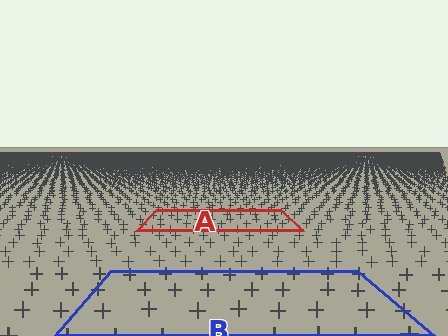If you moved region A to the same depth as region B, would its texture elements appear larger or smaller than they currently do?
They would appear larger. At a closer depth, the same texture elements are projected at a bigger on-screen size.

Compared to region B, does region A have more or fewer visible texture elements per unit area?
Region A has more texture elements per unit area — they are packed more densely because it is farther away.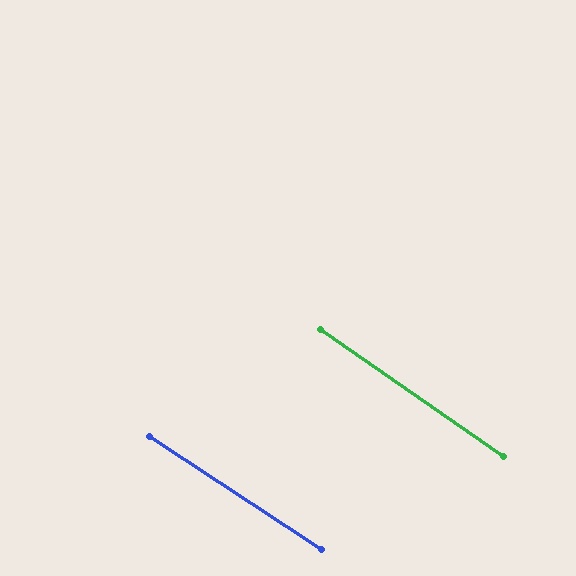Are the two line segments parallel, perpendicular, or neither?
Parallel — their directions differ by only 1.6°.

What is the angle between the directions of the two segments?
Approximately 2 degrees.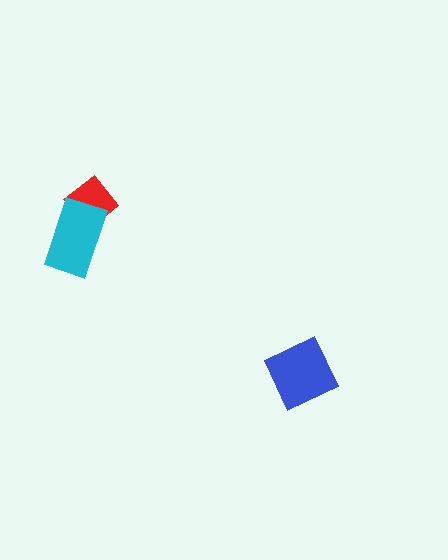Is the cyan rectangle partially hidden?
No, no other shape covers it.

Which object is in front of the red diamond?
The cyan rectangle is in front of the red diamond.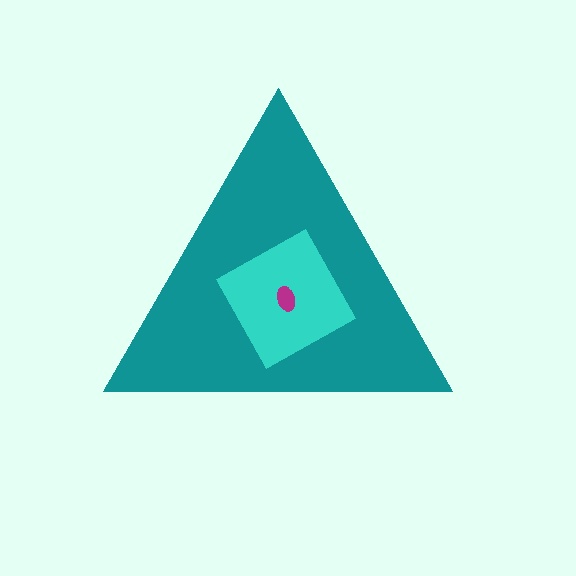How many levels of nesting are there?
3.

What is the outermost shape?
The teal triangle.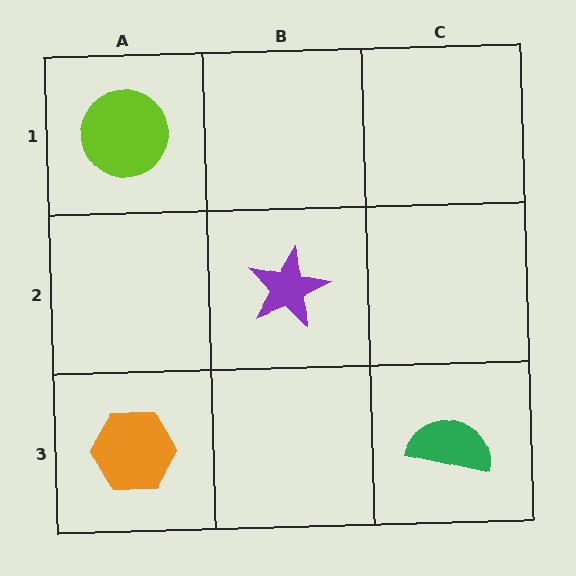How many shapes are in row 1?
1 shape.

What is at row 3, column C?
A green semicircle.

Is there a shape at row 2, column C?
No, that cell is empty.